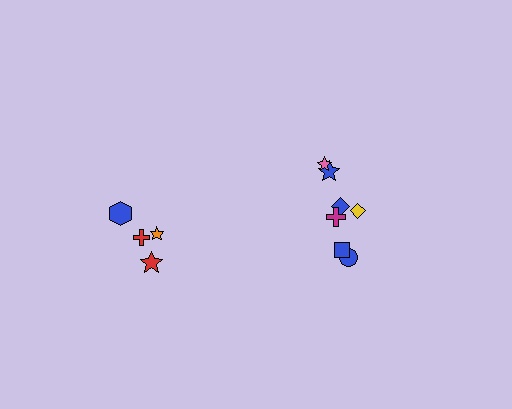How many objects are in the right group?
There are 7 objects.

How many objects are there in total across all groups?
There are 11 objects.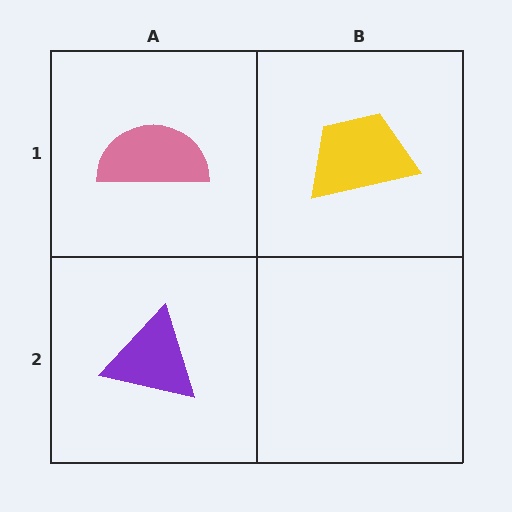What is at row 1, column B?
A yellow trapezoid.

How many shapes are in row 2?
1 shape.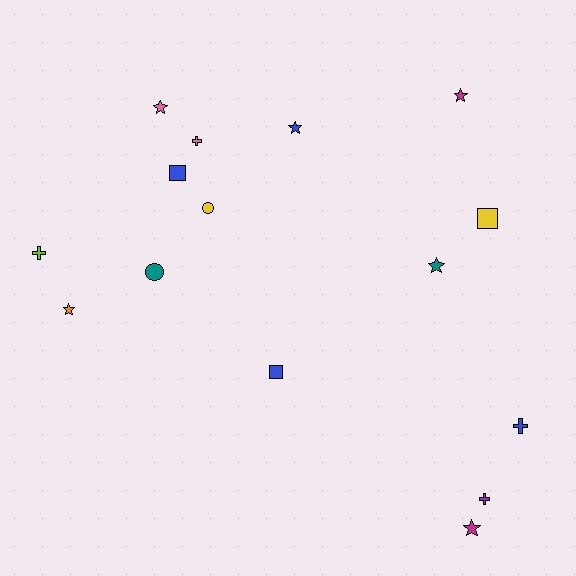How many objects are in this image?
There are 15 objects.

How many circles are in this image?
There are 2 circles.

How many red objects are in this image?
There are no red objects.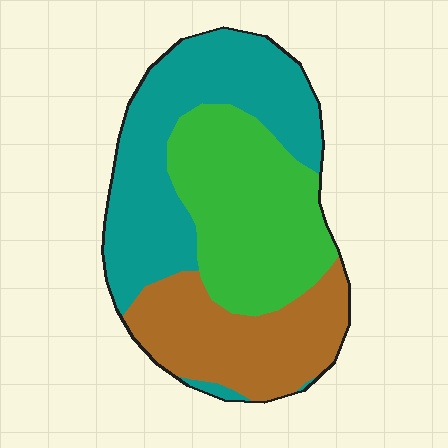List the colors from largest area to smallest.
From largest to smallest: teal, green, brown.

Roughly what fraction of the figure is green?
Green takes up about one third (1/3) of the figure.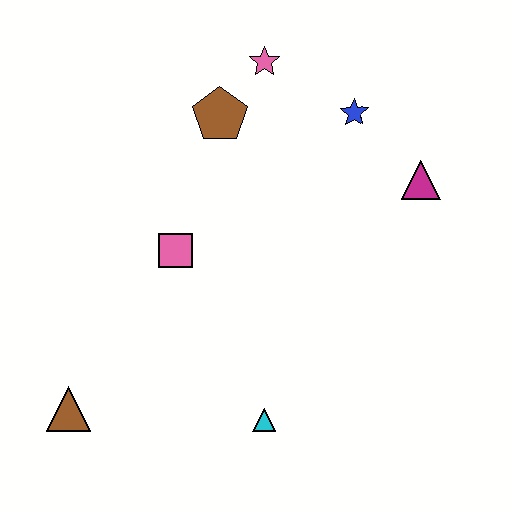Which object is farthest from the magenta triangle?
The brown triangle is farthest from the magenta triangle.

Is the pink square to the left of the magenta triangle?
Yes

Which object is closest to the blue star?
The magenta triangle is closest to the blue star.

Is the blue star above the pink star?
No